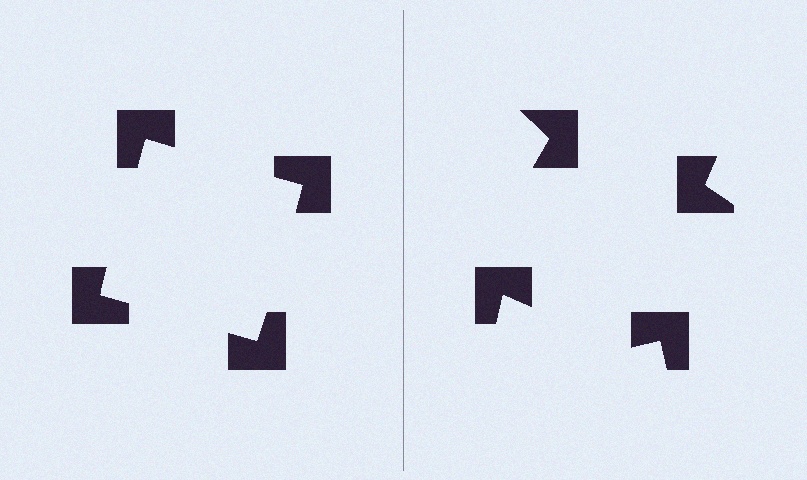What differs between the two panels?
The notched squares are positioned identically on both sides; only the wedge orientations differ. On the left they align to a square; on the right they are misaligned.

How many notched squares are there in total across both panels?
8 — 4 on each side.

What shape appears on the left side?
An illusory square.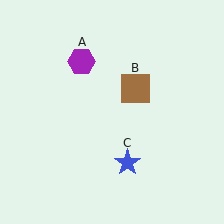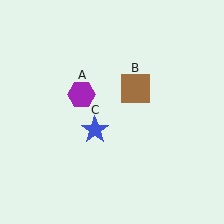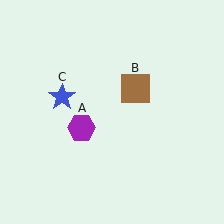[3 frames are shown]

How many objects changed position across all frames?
2 objects changed position: purple hexagon (object A), blue star (object C).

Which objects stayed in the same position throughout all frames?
Brown square (object B) remained stationary.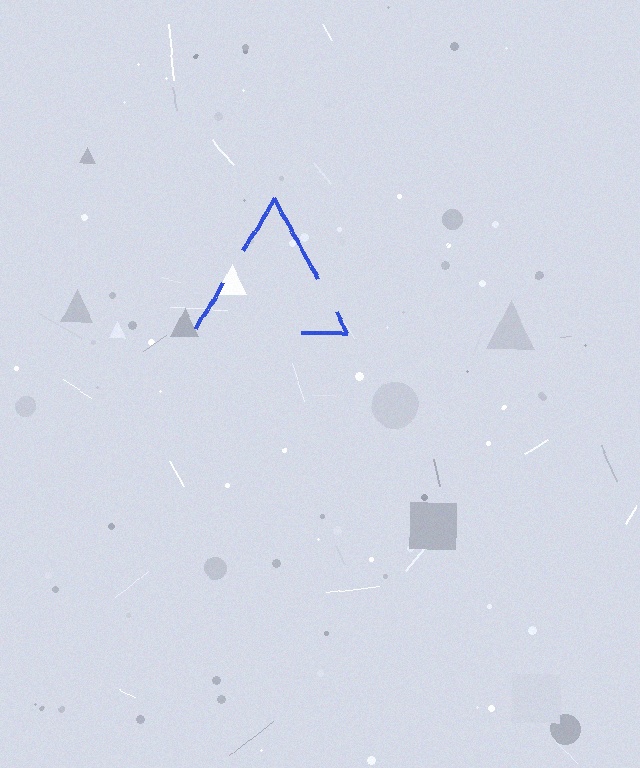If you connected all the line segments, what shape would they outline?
They would outline a triangle.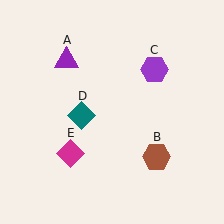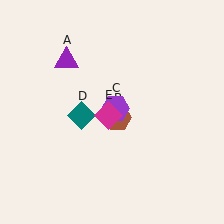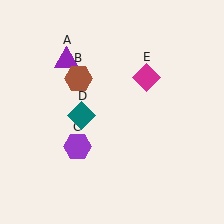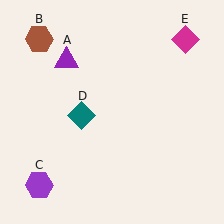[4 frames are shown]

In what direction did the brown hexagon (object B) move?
The brown hexagon (object B) moved up and to the left.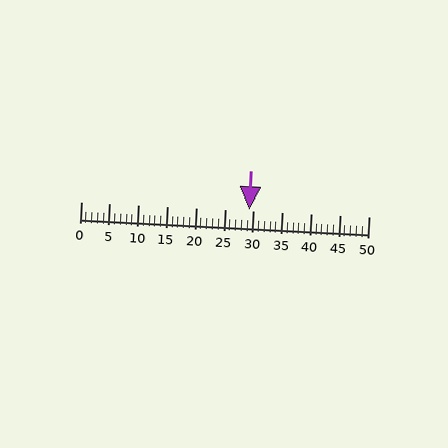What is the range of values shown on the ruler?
The ruler shows values from 0 to 50.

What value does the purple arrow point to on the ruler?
The purple arrow points to approximately 29.